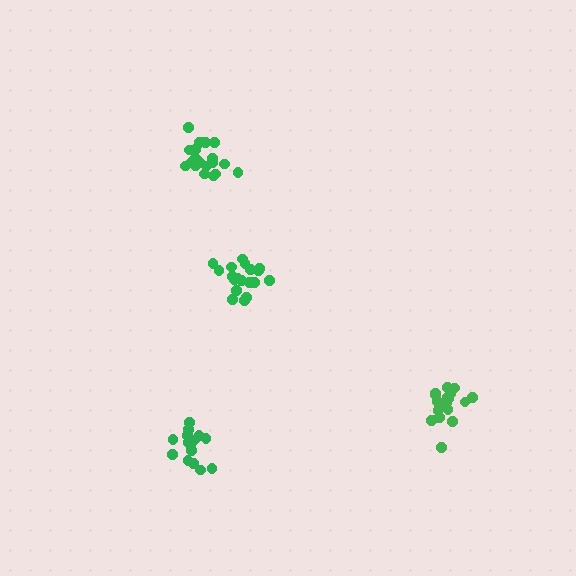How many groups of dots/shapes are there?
There are 4 groups.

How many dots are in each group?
Group 1: 19 dots, Group 2: 15 dots, Group 3: 19 dots, Group 4: 20 dots (73 total).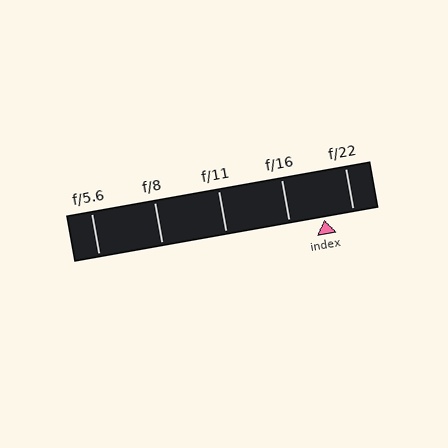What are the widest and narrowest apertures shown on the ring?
The widest aperture shown is f/5.6 and the narrowest is f/22.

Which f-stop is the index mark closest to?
The index mark is closest to f/22.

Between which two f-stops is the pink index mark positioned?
The index mark is between f/16 and f/22.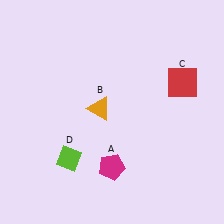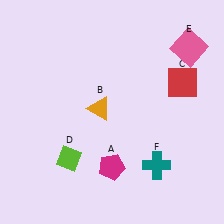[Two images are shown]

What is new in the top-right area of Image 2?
A pink square (E) was added in the top-right area of Image 2.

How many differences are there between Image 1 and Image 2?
There are 2 differences between the two images.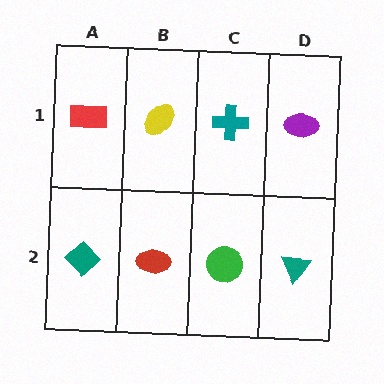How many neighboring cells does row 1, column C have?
3.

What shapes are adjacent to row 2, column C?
A teal cross (row 1, column C), a red ellipse (row 2, column B), a teal triangle (row 2, column D).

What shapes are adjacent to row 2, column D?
A purple ellipse (row 1, column D), a green circle (row 2, column C).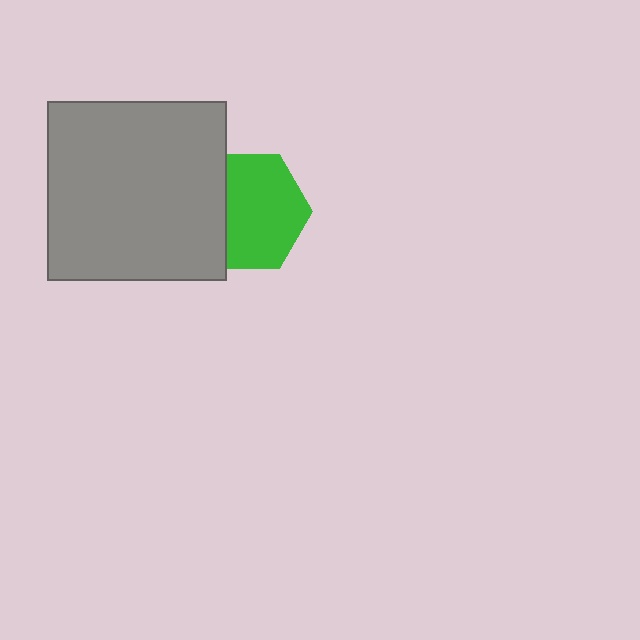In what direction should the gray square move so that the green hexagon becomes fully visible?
The gray square should move left. That is the shortest direction to clear the overlap and leave the green hexagon fully visible.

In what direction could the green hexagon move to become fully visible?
The green hexagon could move right. That would shift it out from behind the gray square entirely.